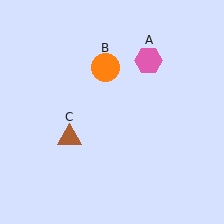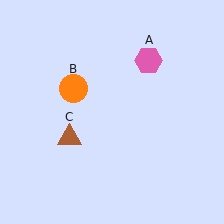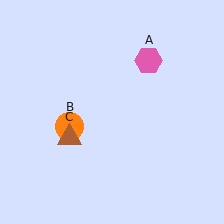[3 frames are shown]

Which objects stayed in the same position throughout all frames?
Pink hexagon (object A) and brown triangle (object C) remained stationary.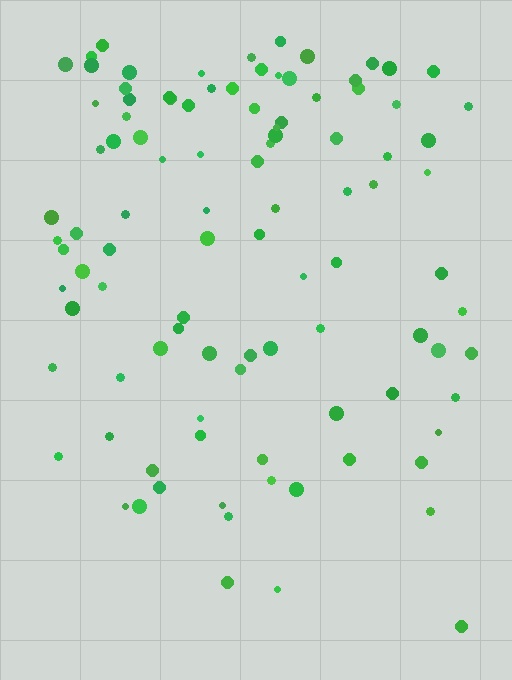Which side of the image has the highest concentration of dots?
The top.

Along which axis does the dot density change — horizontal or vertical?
Vertical.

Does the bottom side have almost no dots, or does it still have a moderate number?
Still a moderate number, just noticeably fewer than the top.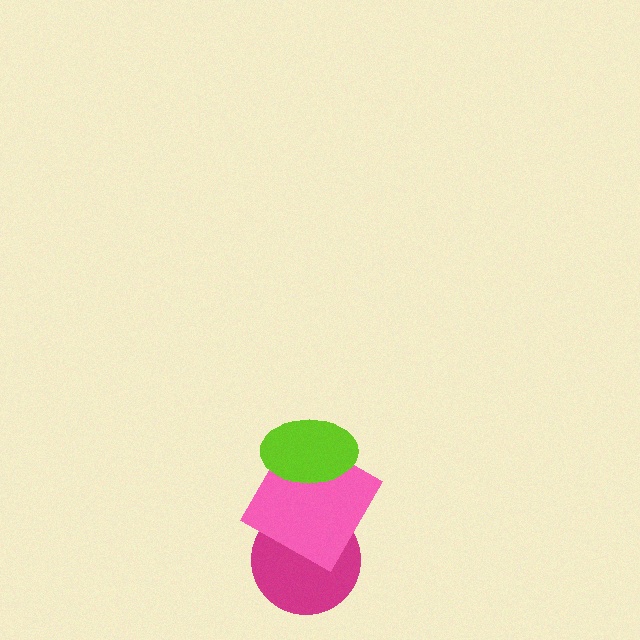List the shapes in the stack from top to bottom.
From top to bottom: the lime ellipse, the pink square, the magenta circle.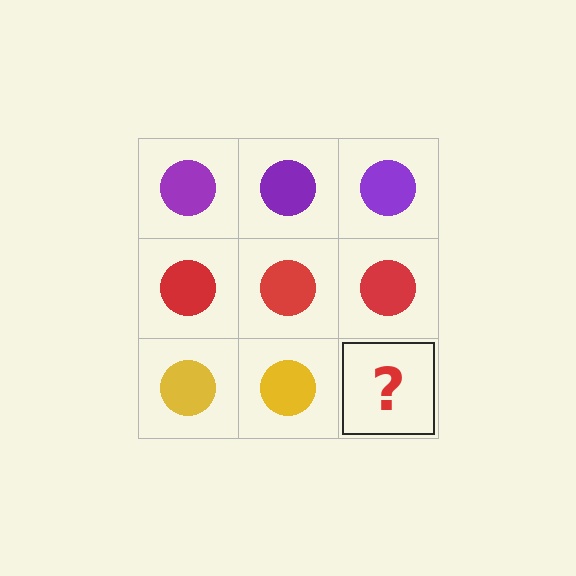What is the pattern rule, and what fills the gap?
The rule is that each row has a consistent color. The gap should be filled with a yellow circle.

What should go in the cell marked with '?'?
The missing cell should contain a yellow circle.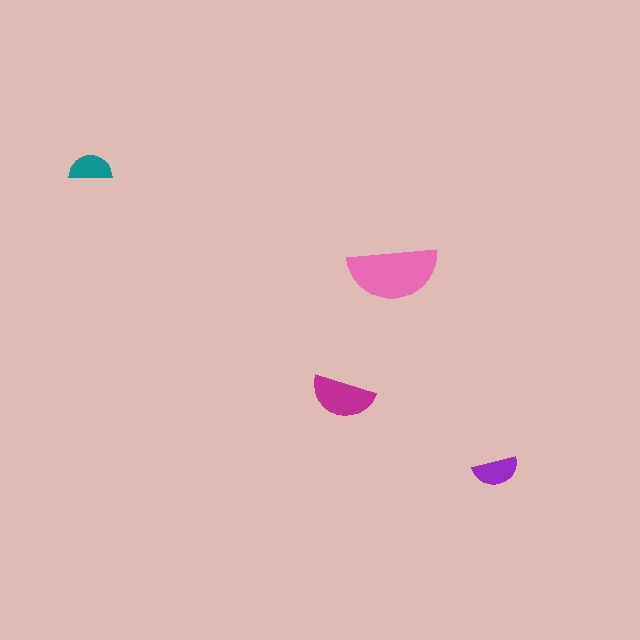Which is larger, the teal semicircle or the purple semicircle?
The purple one.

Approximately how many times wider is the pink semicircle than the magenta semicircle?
About 1.5 times wider.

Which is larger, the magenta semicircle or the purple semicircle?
The magenta one.